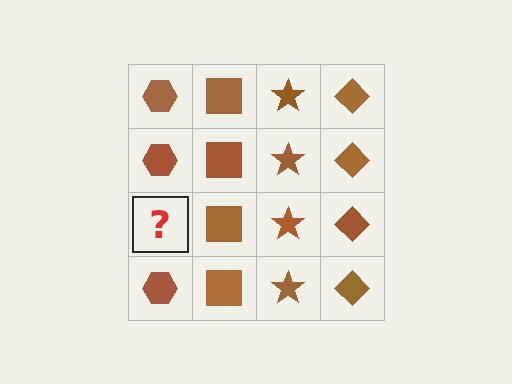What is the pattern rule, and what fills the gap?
The rule is that each column has a consistent shape. The gap should be filled with a brown hexagon.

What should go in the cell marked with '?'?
The missing cell should contain a brown hexagon.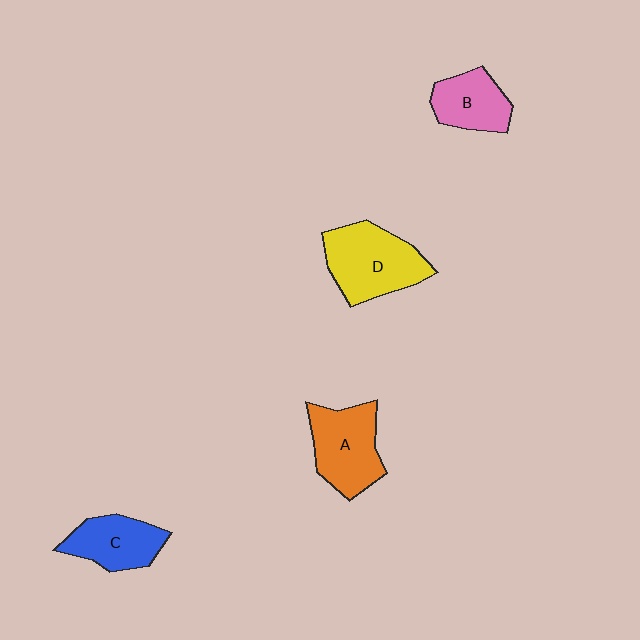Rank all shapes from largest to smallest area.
From largest to smallest: D (yellow), A (orange), C (blue), B (pink).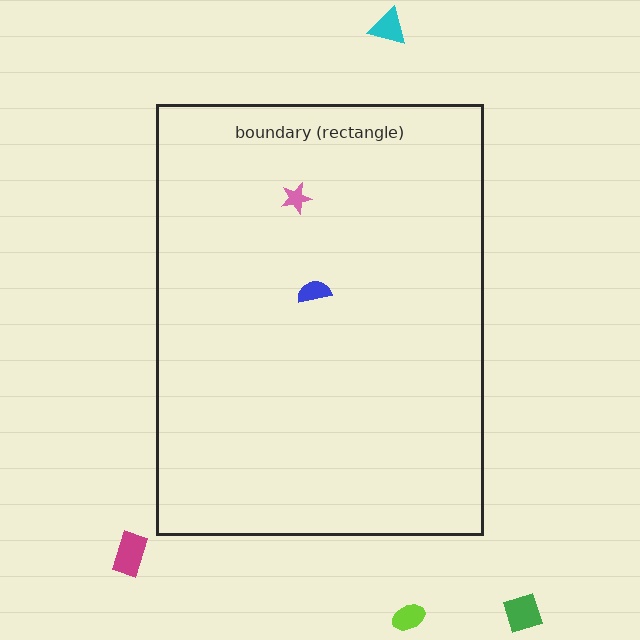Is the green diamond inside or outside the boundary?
Outside.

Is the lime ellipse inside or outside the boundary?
Outside.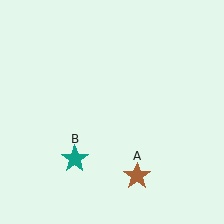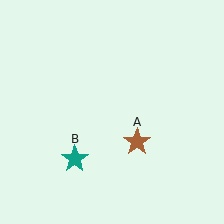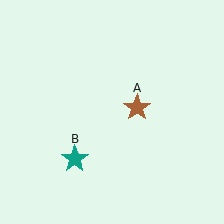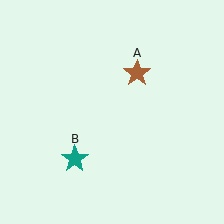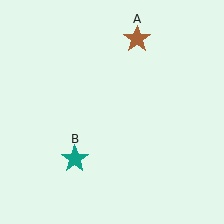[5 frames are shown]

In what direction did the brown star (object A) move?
The brown star (object A) moved up.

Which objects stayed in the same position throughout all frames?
Teal star (object B) remained stationary.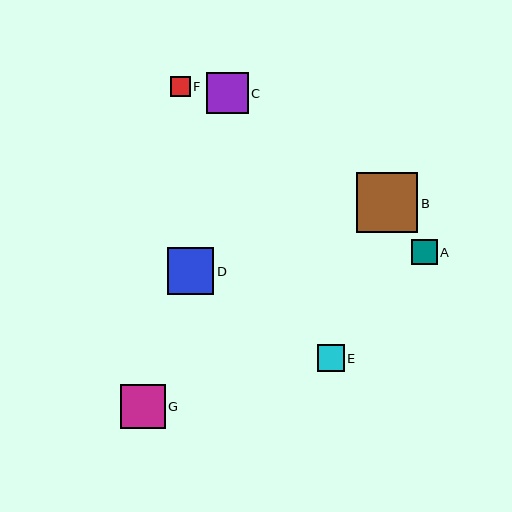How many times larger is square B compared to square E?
Square B is approximately 2.2 times the size of square E.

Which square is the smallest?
Square F is the smallest with a size of approximately 20 pixels.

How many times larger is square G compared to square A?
Square G is approximately 1.8 times the size of square A.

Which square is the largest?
Square B is the largest with a size of approximately 61 pixels.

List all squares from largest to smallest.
From largest to smallest: B, D, G, C, E, A, F.